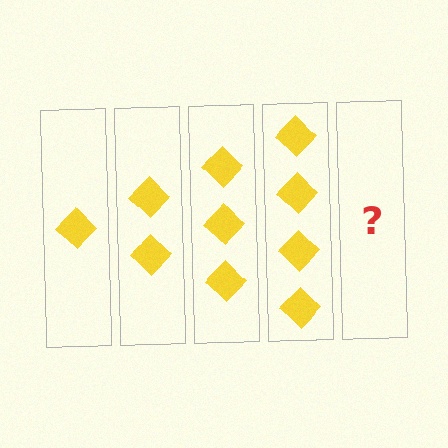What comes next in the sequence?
The next element should be 5 diamonds.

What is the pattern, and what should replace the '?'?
The pattern is that each step adds one more diamond. The '?' should be 5 diamonds.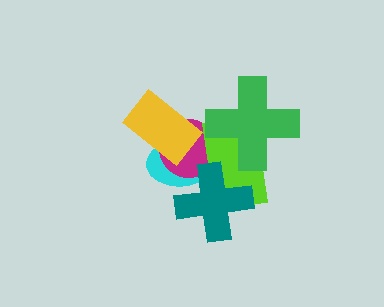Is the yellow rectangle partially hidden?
No, no other shape covers it.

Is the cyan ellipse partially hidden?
Yes, it is partially covered by another shape.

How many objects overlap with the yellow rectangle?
2 objects overlap with the yellow rectangle.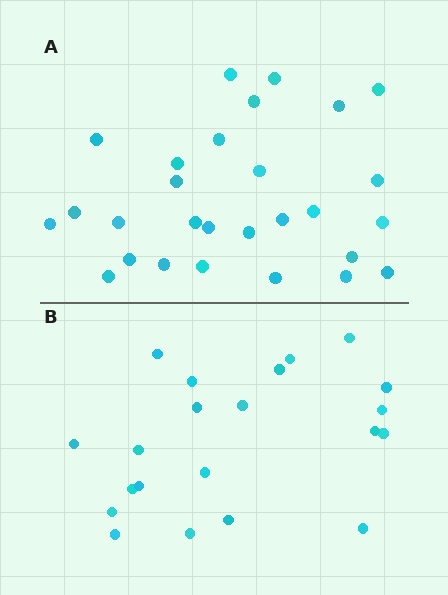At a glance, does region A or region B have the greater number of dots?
Region A (the top region) has more dots.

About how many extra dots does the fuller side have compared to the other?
Region A has roughly 8 or so more dots than region B.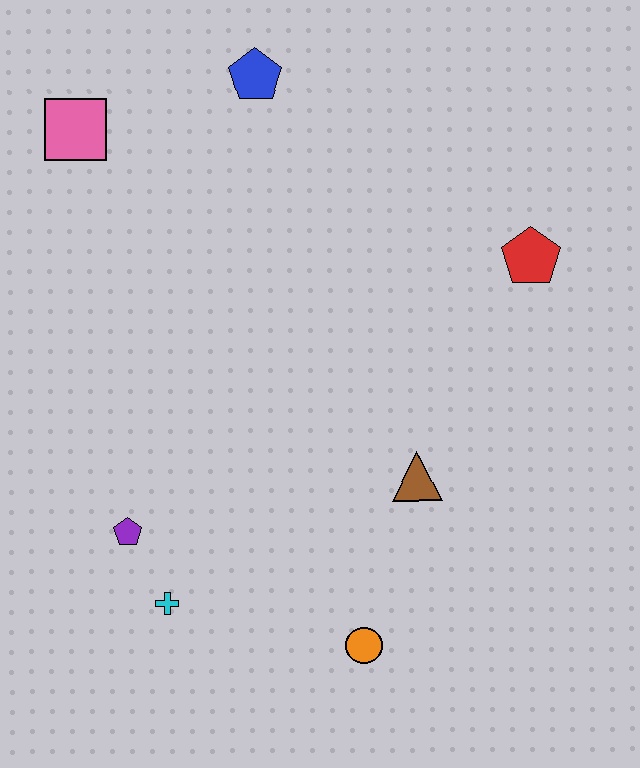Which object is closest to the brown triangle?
The orange circle is closest to the brown triangle.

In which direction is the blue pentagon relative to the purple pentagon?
The blue pentagon is above the purple pentagon.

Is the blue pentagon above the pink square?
Yes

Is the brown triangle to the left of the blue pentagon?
No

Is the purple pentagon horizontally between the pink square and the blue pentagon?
Yes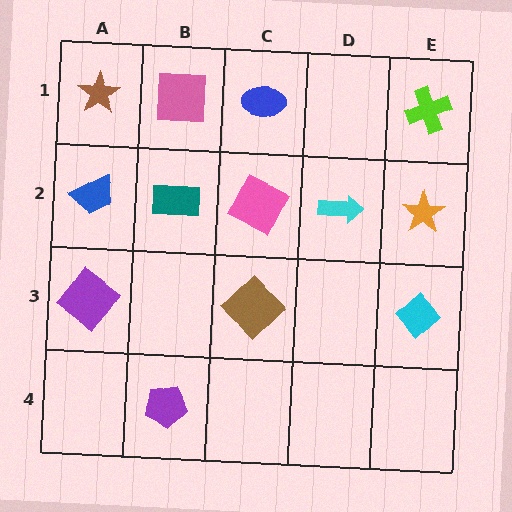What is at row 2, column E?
An orange star.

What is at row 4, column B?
A purple pentagon.